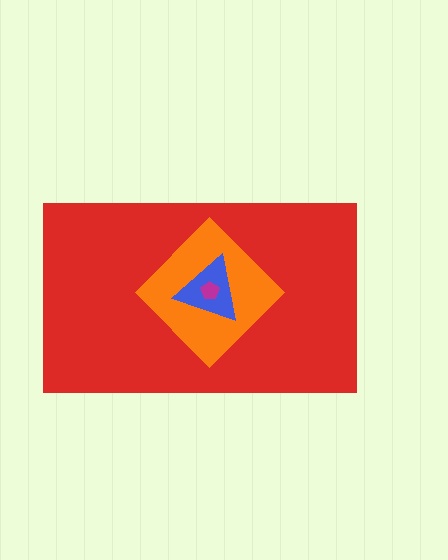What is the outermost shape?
The red rectangle.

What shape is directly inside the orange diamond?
The blue triangle.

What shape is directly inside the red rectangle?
The orange diamond.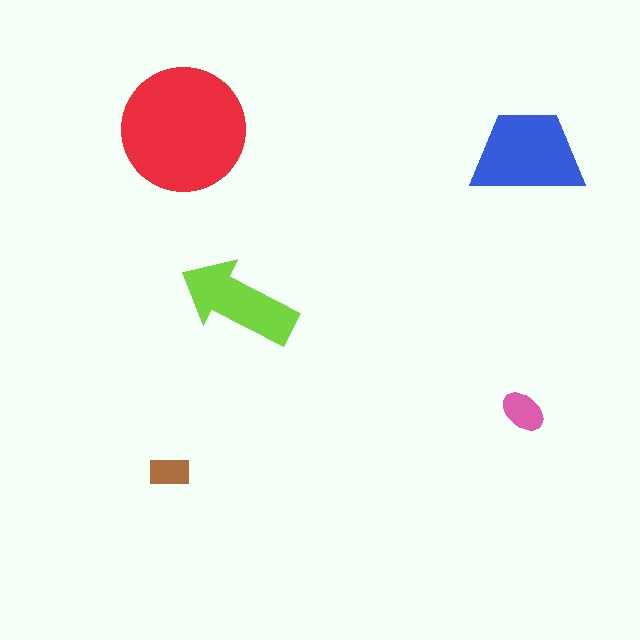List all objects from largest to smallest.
The red circle, the blue trapezoid, the lime arrow, the pink ellipse, the brown rectangle.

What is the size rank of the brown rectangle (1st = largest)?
5th.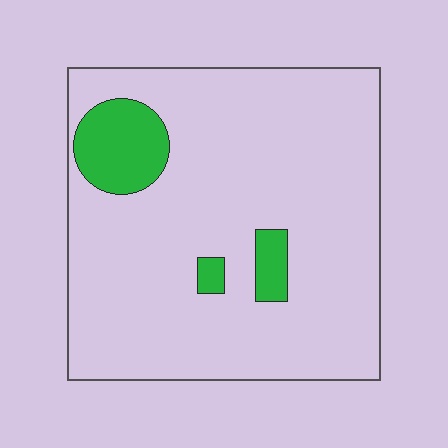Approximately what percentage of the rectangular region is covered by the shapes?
Approximately 10%.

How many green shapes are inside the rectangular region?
3.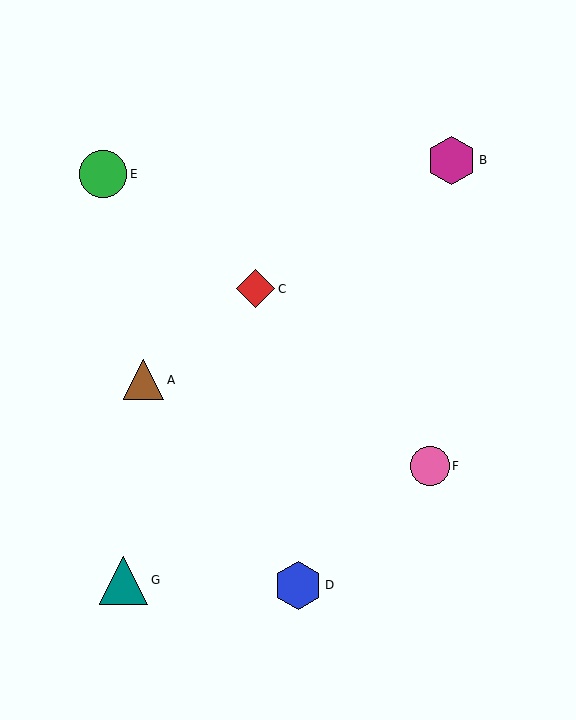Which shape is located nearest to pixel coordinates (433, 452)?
The pink circle (labeled F) at (430, 466) is nearest to that location.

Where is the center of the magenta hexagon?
The center of the magenta hexagon is at (452, 160).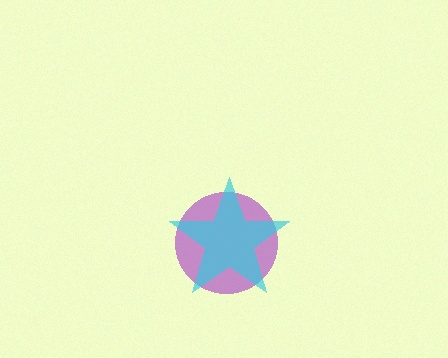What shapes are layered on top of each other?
The layered shapes are: a purple circle, a cyan star.